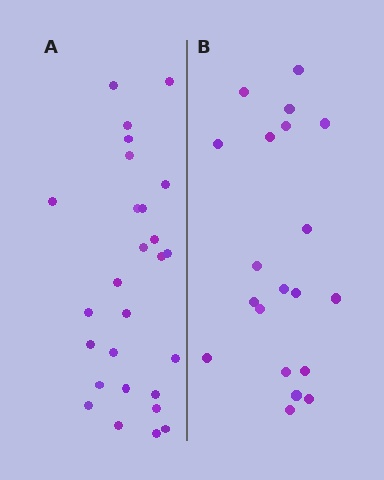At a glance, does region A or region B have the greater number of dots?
Region A (the left region) has more dots.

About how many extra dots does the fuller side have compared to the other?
Region A has roughly 8 or so more dots than region B.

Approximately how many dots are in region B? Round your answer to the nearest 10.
About 20 dots.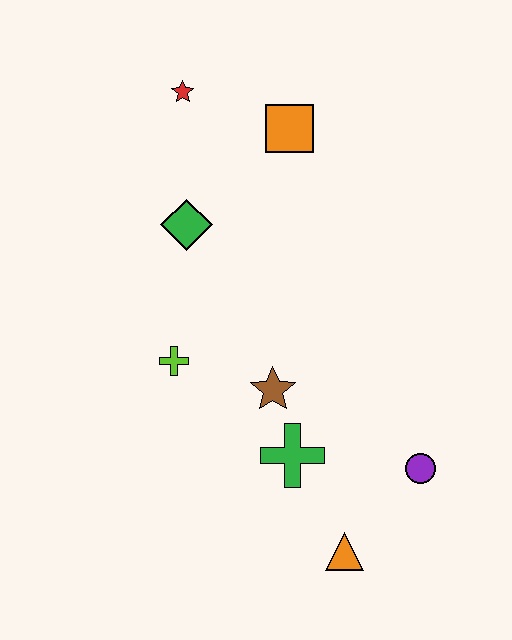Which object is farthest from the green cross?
The red star is farthest from the green cross.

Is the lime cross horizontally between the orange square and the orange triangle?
No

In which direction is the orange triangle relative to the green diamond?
The orange triangle is below the green diamond.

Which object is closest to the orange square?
The red star is closest to the orange square.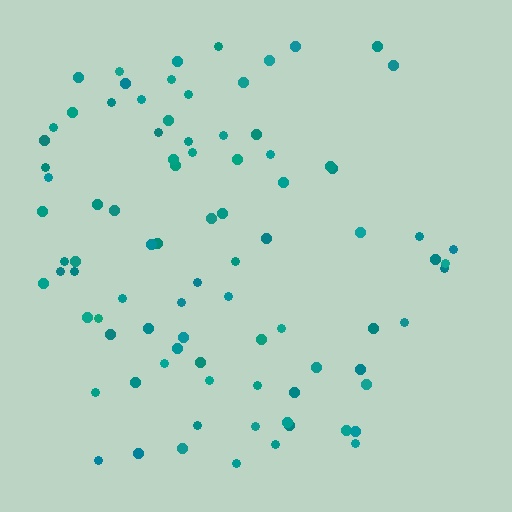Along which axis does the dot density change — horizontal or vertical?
Horizontal.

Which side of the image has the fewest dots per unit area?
The right.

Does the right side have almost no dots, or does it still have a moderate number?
Still a moderate number, just noticeably fewer than the left.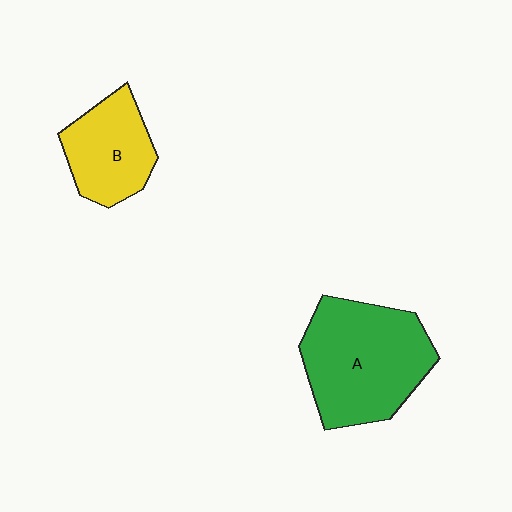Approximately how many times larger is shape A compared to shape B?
Approximately 1.7 times.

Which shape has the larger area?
Shape A (green).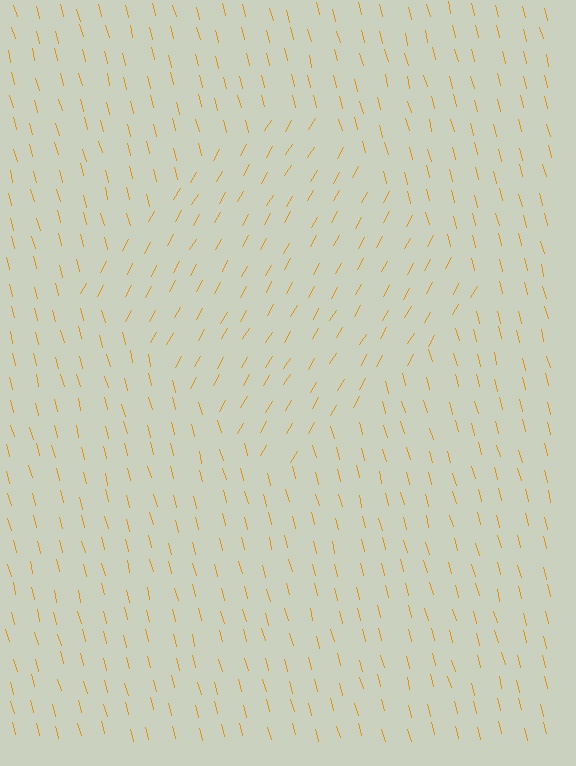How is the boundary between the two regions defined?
The boundary is defined purely by a change in line orientation (approximately 45 degrees difference). All lines are the same color and thickness.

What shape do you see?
I see a diamond.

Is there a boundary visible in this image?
Yes, there is a texture boundary formed by a change in line orientation.